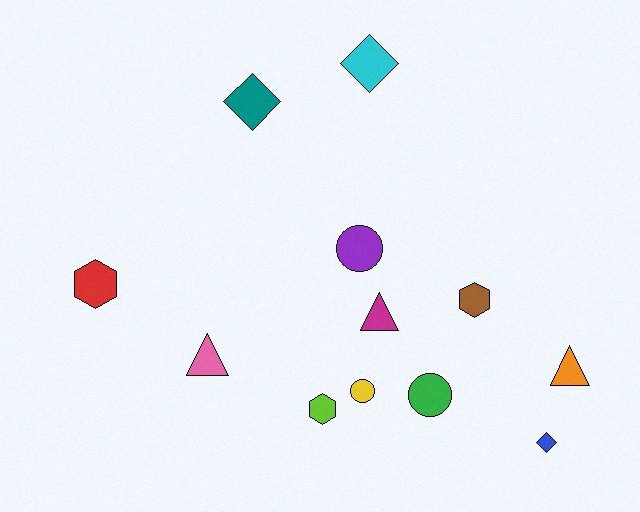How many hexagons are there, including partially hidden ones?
There are 3 hexagons.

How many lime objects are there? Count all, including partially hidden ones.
There is 1 lime object.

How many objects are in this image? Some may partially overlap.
There are 12 objects.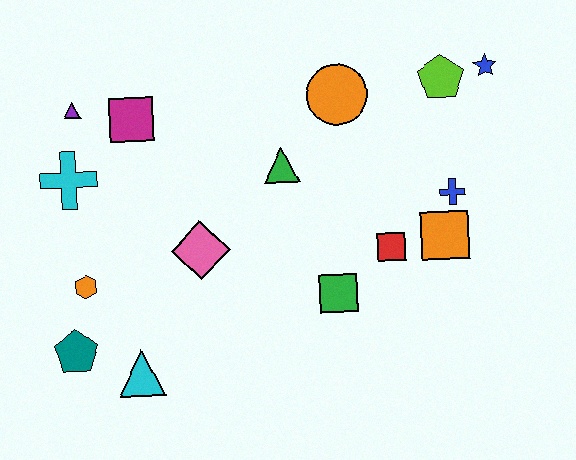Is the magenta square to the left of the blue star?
Yes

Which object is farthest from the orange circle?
The teal pentagon is farthest from the orange circle.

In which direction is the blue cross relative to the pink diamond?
The blue cross is to the right of the pink diamond.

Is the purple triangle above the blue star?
No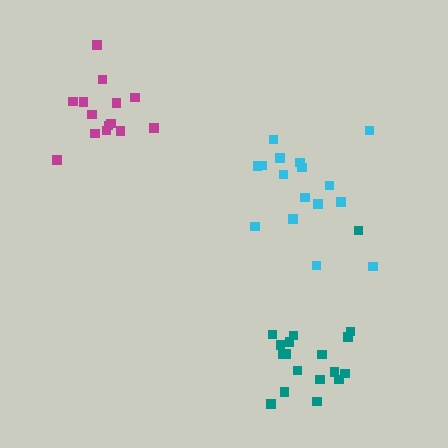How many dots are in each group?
Group 1: 16 dots, Group 2: 14 dots, Group 3: 18 dots (48 total).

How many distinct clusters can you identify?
There are 3 distinct clusters.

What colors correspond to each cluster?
The clusters are colored: cyan, magenta, teal.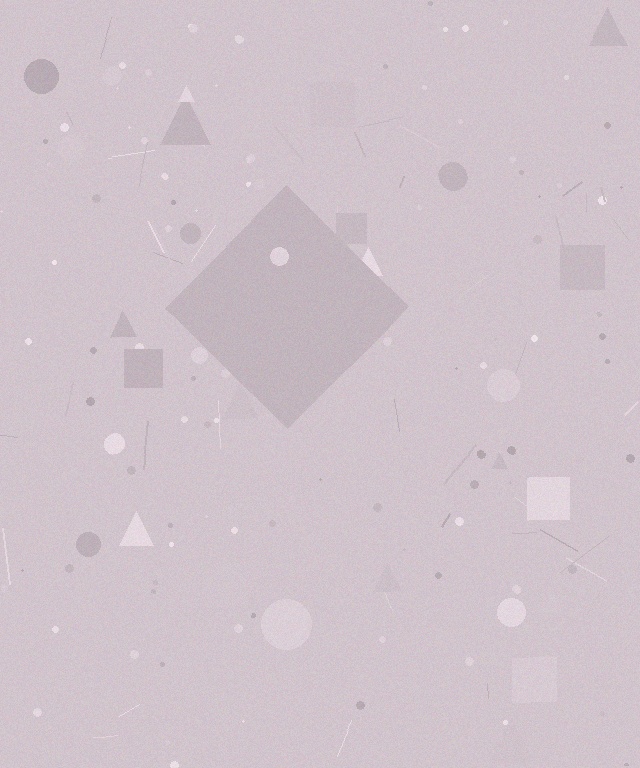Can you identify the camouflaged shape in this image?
The camouflaged shape is a diamond.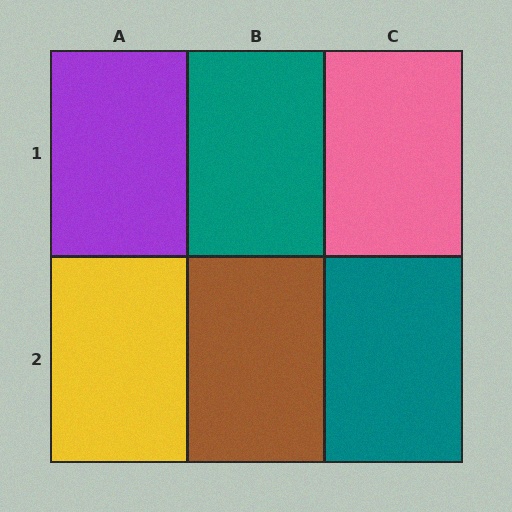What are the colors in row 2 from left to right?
Yellow, brown, teal.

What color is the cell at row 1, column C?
Pink.